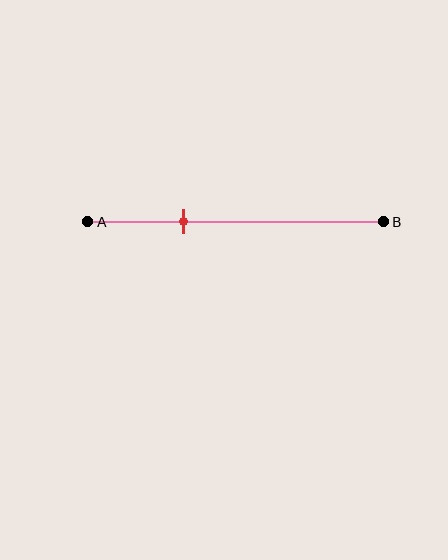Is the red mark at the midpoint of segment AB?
No, the mark is at about 35% from A, not at the 50% midpoint.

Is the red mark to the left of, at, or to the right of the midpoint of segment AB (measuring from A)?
The red mark is to the left of the midpoint of segment AB.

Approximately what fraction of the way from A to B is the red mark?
The red mark is approximately 35% of the way from A to B.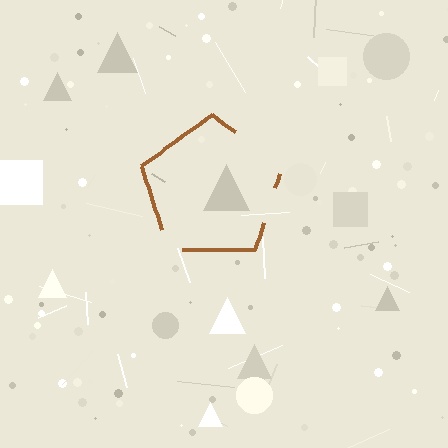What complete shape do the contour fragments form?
The contour fragments form a pentagon.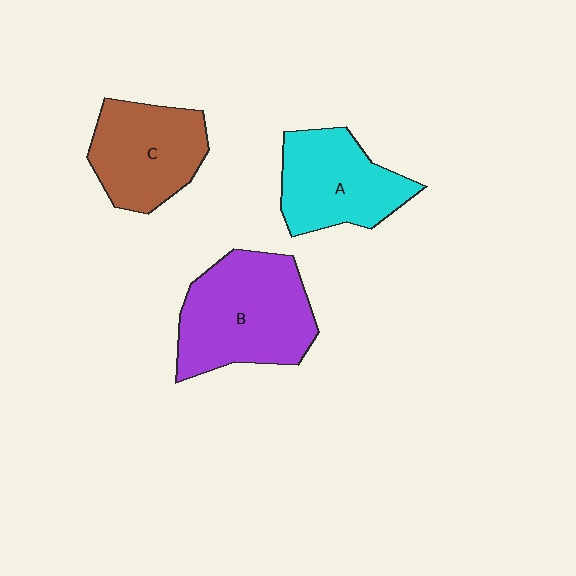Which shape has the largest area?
Shape B (purple).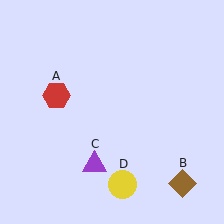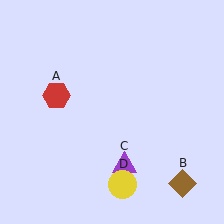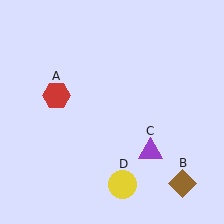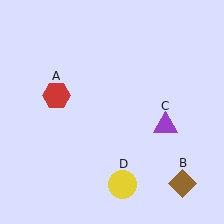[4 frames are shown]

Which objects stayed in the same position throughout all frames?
Red hexagon (object A) and brown diamond (object B) and yellow circle (object D) remained stationary.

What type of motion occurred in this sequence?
The purple triangle (object C) rotated counterclockwise around the center of the scene.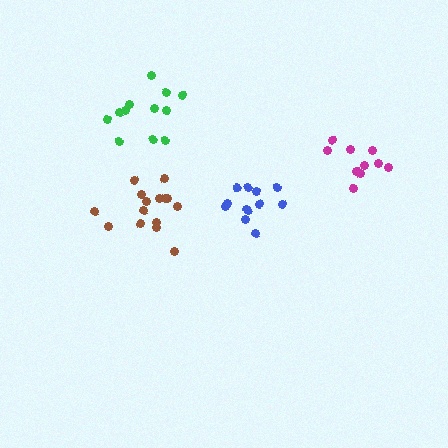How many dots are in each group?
Group 1: 15 dots, Group 2: 10 dots, Group 3: 12 dots, Group 4: 12 dots (49 total).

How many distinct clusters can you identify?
There are 4 distinct clusters.